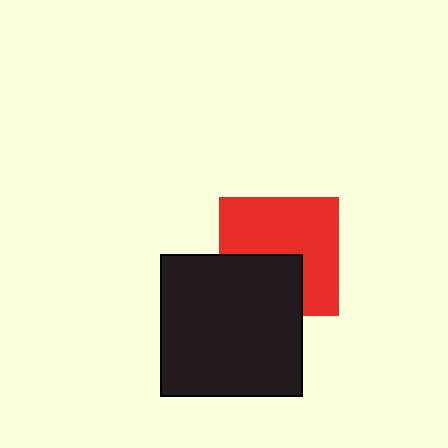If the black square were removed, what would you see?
You would see the complete red square.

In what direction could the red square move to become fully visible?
The red square could move up. That would shift it out from behind the black square entirely.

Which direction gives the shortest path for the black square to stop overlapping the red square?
Moving down gives the shortest separation.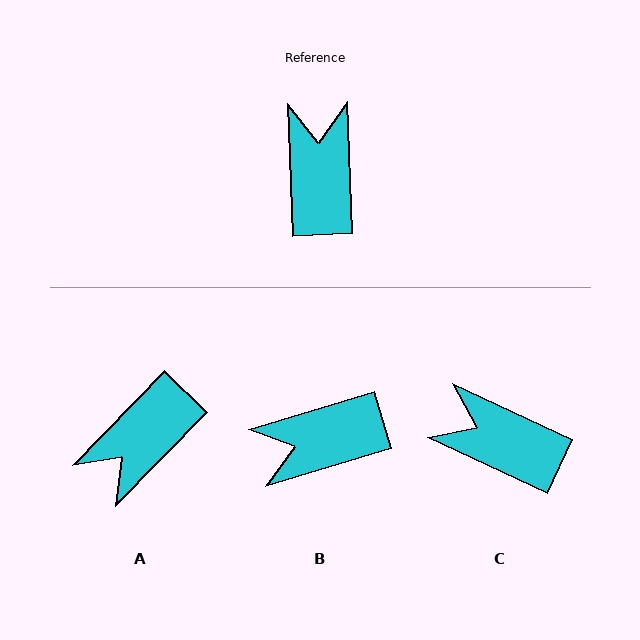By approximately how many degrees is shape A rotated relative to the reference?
Approximately 134 degrees counter-clockwise.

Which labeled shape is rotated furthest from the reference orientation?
A, about 134 degrees away.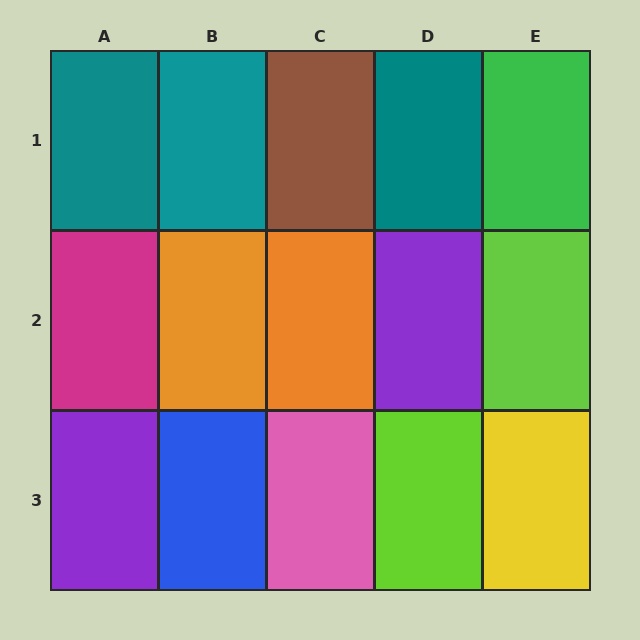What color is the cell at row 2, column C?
Orange.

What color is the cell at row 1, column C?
Brown.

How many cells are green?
1 cell is green.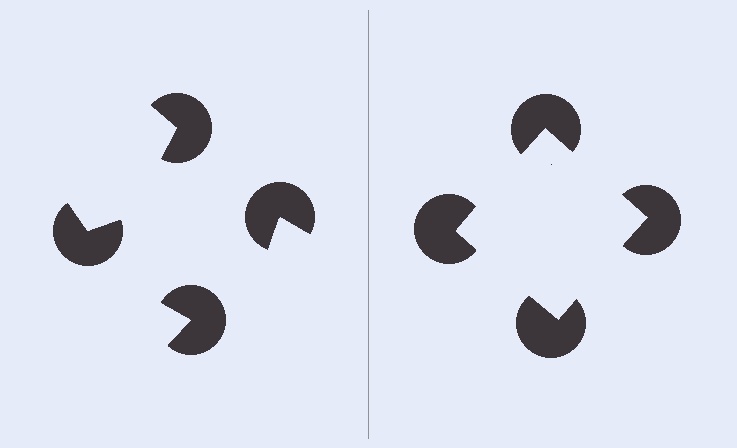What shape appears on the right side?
An illusory square.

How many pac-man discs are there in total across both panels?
8 — 4 on each side.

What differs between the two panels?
The pac-man discs are positioned identically on both sides; only the wedge orientations differ. On the right they align to a square; on the left they are misaligned.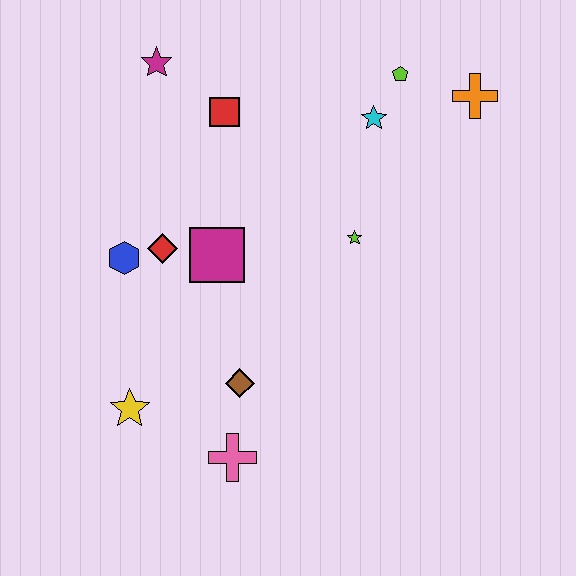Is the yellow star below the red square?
Yes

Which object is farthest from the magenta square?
The orange cross is farthest from the magenta square.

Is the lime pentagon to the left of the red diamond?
No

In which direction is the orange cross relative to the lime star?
The orange cross is above the lime star.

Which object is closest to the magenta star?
The red square is closest to the magenta star.